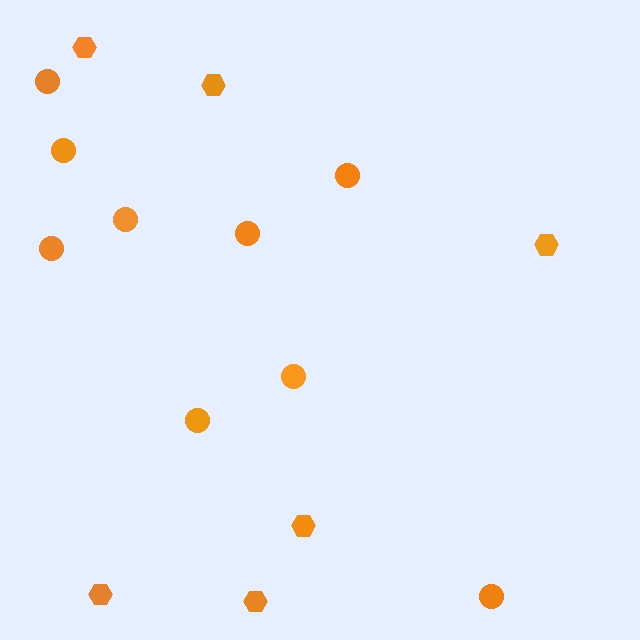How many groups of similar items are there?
There are 2 groups: one group of hexagons (6) and one group of circles (9).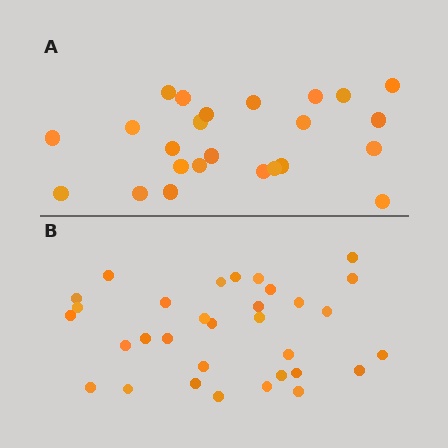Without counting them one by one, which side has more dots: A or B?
Region B (the bottom region) has more dots.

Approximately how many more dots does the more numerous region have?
Region B has roughly 8 or so more dots than region A.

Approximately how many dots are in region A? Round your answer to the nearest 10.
About 20 dots. (The exact count is 24, which rounds to 20.)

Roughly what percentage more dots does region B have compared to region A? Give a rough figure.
About 35% more.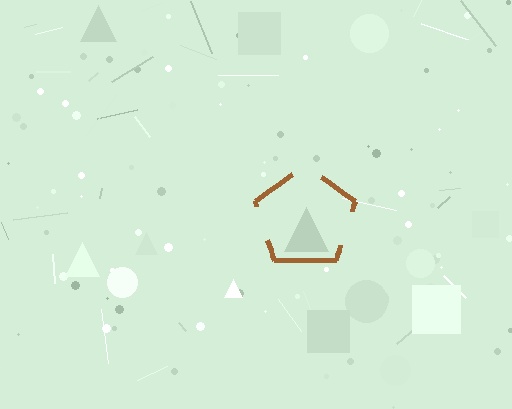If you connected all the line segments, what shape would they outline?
They would outline a pentagon.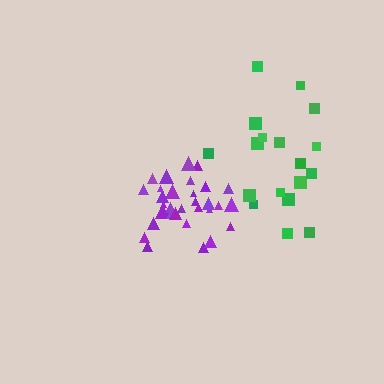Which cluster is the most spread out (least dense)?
Green.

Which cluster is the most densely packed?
Purple.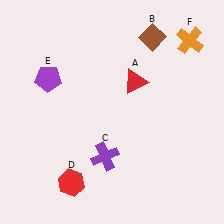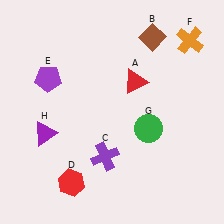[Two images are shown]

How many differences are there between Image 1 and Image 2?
There are 2 differences between the two images.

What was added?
A green circle (G), a purple triangle (H) were added in Image 2.